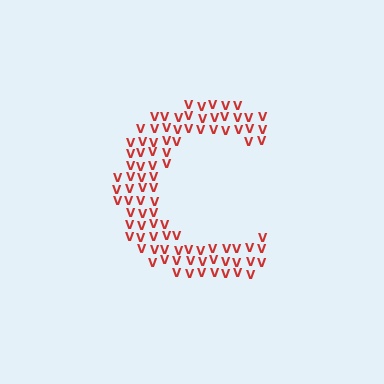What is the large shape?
The large shape is the letter C.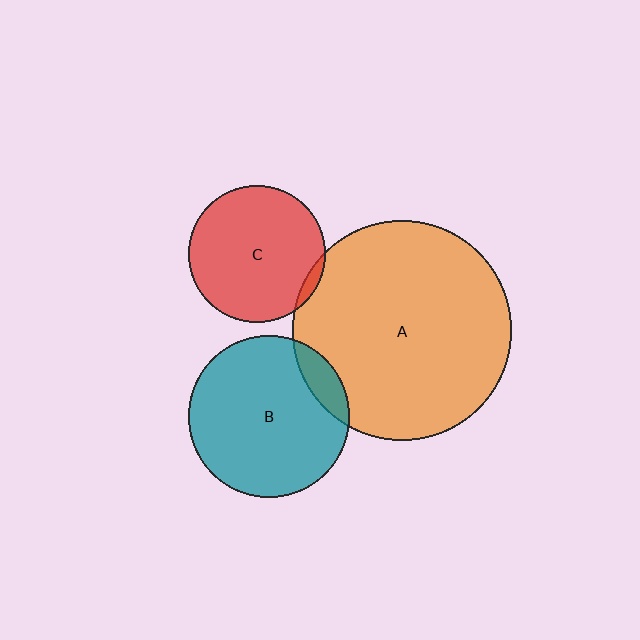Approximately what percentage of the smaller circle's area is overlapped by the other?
Approximately 5%.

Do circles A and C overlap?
Yes.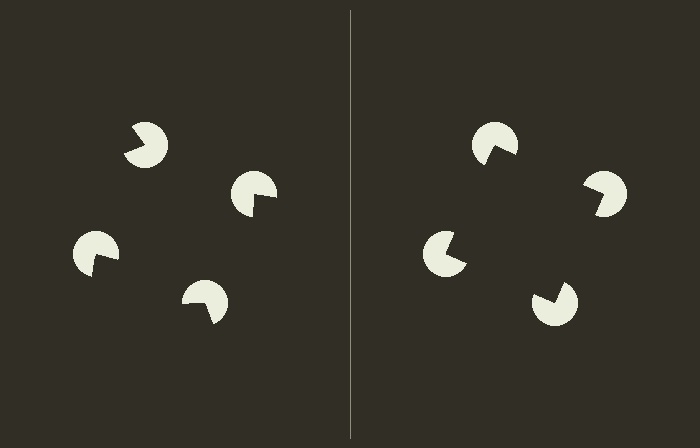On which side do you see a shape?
An illusory square appears on the right side. On the left side the wedge cuts are rotated, so no coherent shape forms.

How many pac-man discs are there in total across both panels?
8 — 4 on each side.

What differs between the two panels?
The pac-man discs are positioned identically on both sides; only the wedge orientations differ. On the right they align to a square; on the left they are misaligned.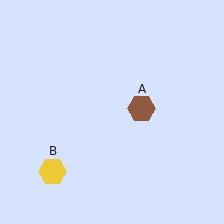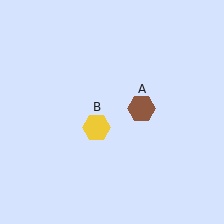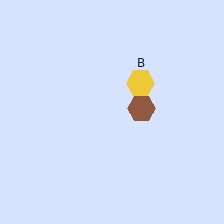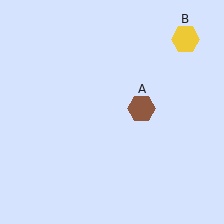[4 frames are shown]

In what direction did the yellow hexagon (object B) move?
The yellow hexagon (object B) moved up and to the right.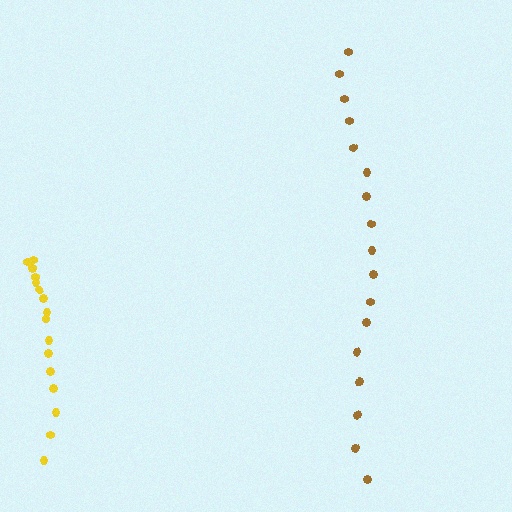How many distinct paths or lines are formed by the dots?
There are 2 distinct paths.